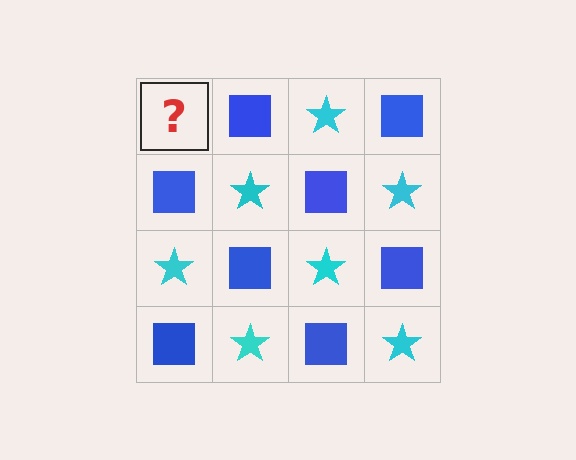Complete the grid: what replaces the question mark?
The question mark should be replaced with a cyan star.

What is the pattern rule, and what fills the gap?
The rule is that it alternates cyan star and blue square in a checkerboard pattern. The gap should be filled with a cyan star.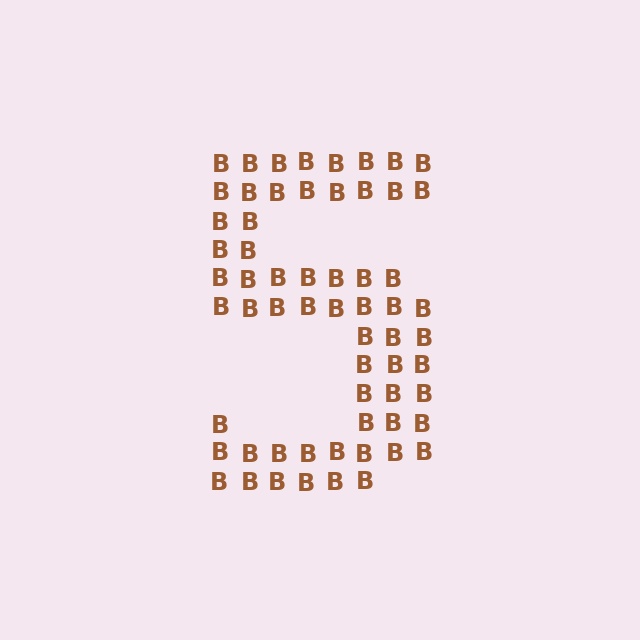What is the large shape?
The large shape is the digit 5.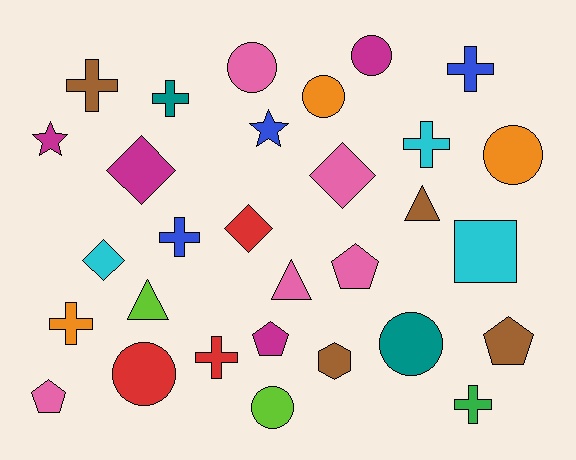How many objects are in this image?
There are 30 objects.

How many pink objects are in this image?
There are 5 pink objects.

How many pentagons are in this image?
There are 4 pentagons.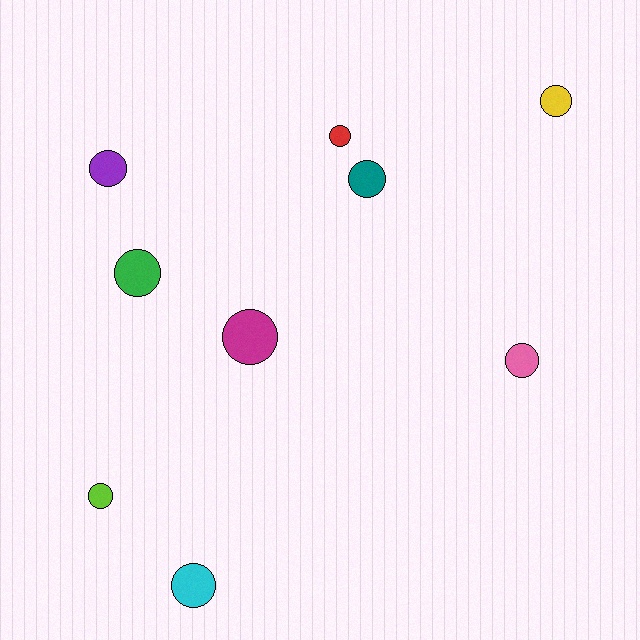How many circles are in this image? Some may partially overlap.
There are 9 circles.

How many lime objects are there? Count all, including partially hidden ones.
There is 1 lime object.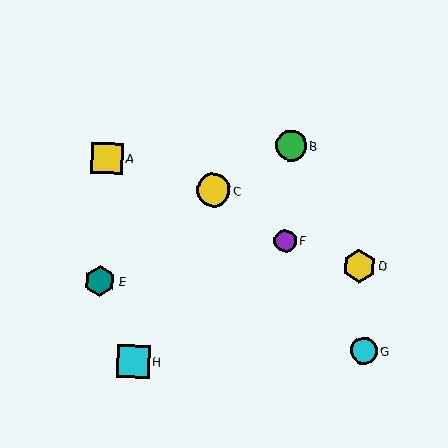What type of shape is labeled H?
Shape H is a cyan square.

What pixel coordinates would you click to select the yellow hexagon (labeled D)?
Click at (359, 266) to select the yellow hexagon D.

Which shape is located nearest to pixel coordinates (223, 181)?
The yellow circle (labeled C) at (213, 190) is nearest to that location.